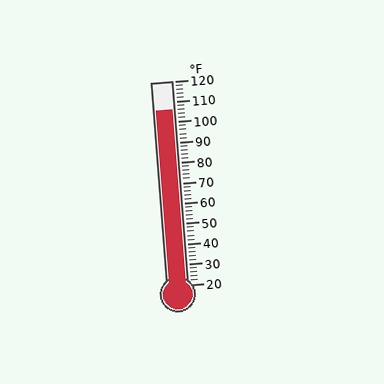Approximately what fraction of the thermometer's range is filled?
The thermometer is filled to approximately 85% of its range.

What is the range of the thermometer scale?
The thermometer scale ranges from 20°F to 120°F.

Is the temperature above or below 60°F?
The temperature is above 60°F.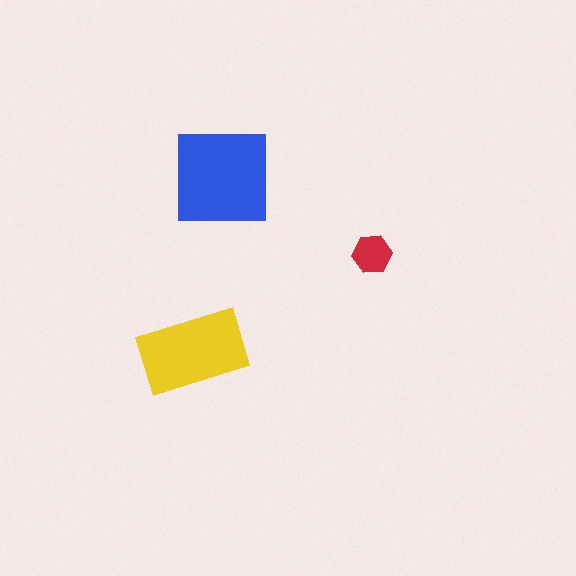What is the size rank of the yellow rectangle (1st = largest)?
2nd.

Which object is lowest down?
The yellow rectangle is bottommost.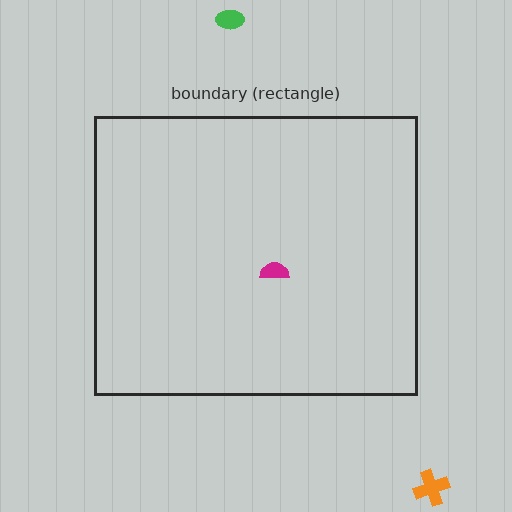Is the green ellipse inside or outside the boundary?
Outside.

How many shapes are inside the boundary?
1 inside, 2 outside.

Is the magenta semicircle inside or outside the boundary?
Inside.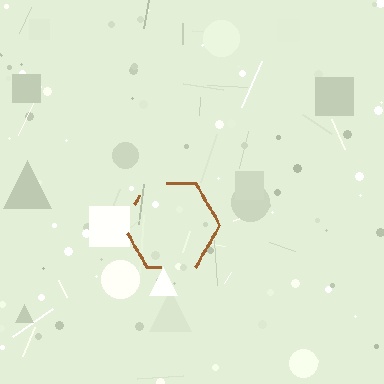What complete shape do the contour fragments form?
The contour fragments form a hexagon.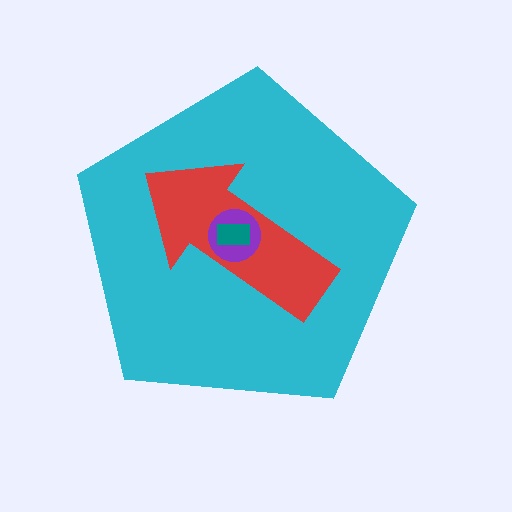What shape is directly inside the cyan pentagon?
The red arrow.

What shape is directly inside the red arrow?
The purple circle.